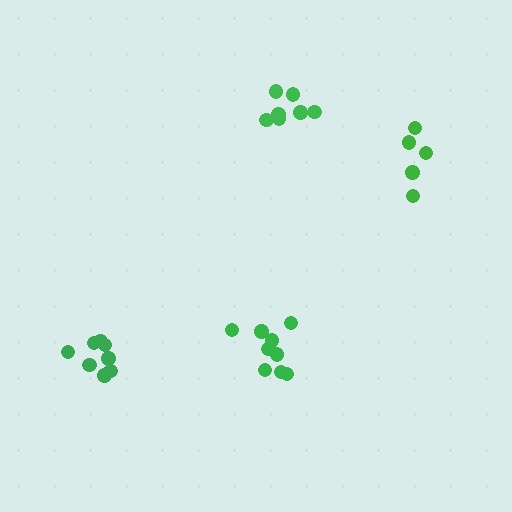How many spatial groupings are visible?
There are 4 spatial groupings.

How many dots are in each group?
Group 1: 7 dots, Group 2: 8 dots, Group 3: 5 dots, Group 4: 9 dots (29 total).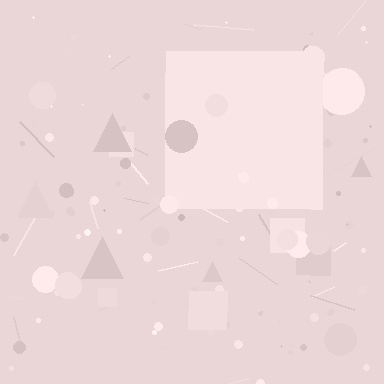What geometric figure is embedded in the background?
A square is embedded in the background.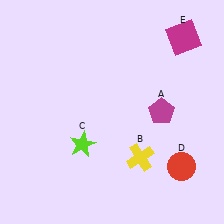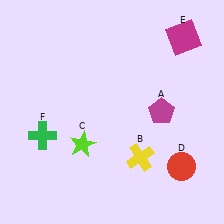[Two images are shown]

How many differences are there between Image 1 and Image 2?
There is 1 difference between the two images.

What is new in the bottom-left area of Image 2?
A green cross (F) was added in the bottom-left area of Image 2.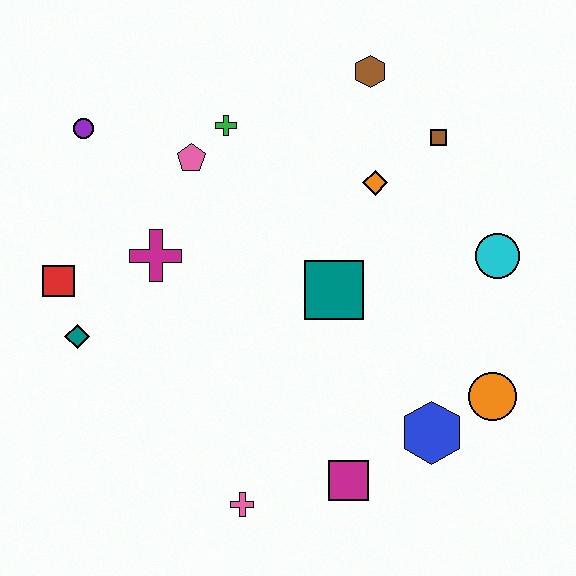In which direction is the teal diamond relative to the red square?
The teal diamond is below the red square.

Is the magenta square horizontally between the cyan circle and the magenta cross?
Yes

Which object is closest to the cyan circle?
The brown square is closest to the cyan circle.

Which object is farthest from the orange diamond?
The pink cross is farthest from the orange diamond.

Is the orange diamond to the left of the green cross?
No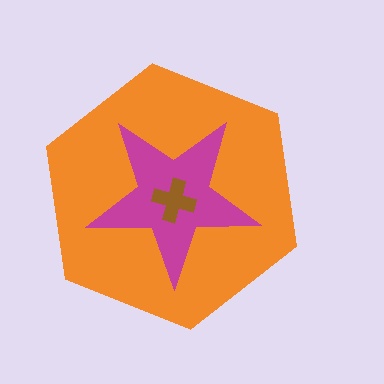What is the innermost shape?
The brown cross.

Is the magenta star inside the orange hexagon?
Yes.